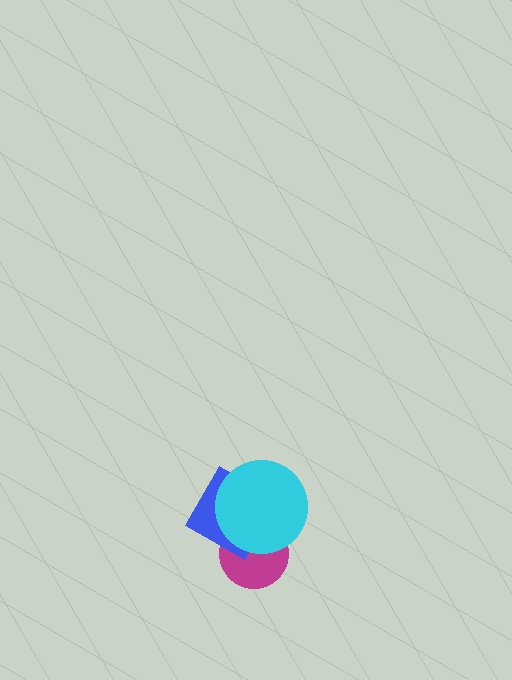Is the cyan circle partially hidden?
No, no other shape covers it.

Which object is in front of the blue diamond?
The cyan circle is in front of the blue diamond.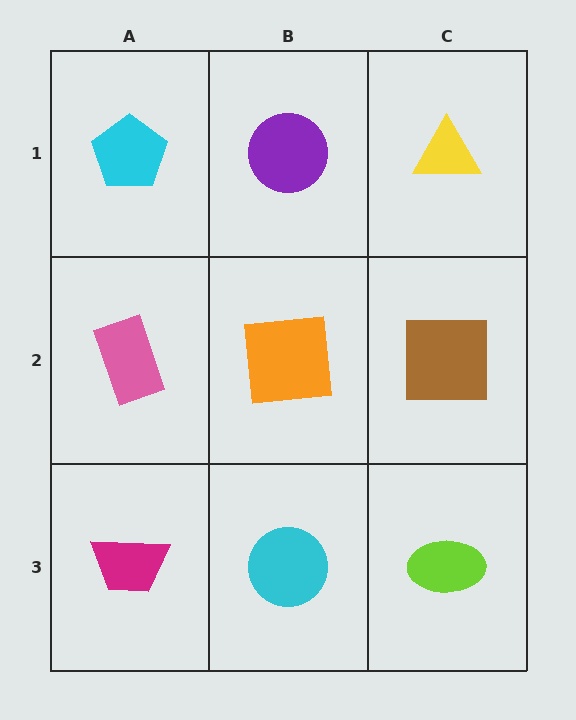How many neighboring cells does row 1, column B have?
3.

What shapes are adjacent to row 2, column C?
A yellow triangle (row 1, column C), a lime ellipse (row 3, column C), an orange square (row 2, column B).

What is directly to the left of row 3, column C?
A cyan circle.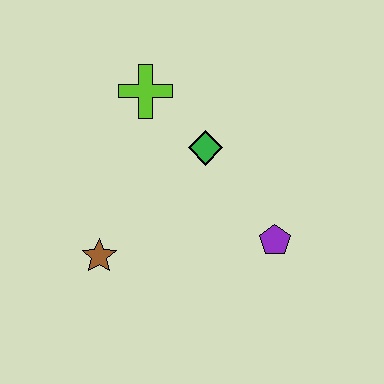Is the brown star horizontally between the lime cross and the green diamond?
No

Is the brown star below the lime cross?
Yes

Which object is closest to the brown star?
The green diamond is closest to the brown star.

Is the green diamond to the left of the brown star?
No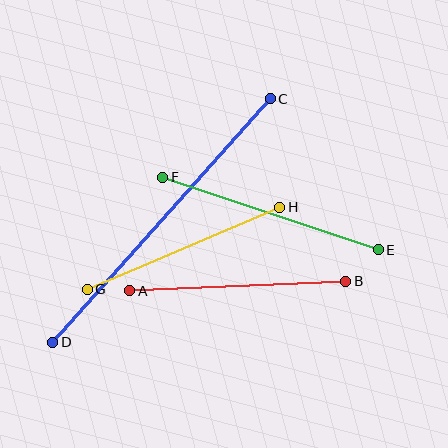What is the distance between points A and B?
The distance is approximately 216 pixels.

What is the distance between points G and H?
The distance is approximately 209 pixels.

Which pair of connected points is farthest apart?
Points C and D are farthest apart.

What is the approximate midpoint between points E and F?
The midpoint is at approximately (270, 213) pixels.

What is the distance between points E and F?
The distance is approximately 228 pixels.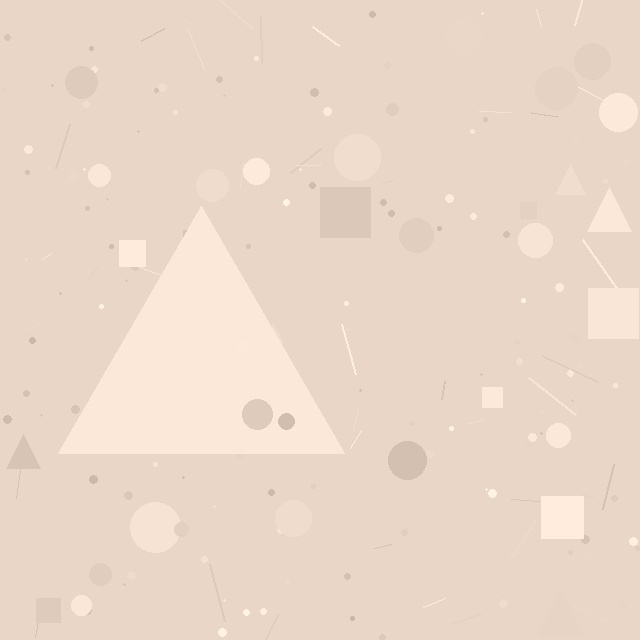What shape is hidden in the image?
A triangle is hidden in the image.